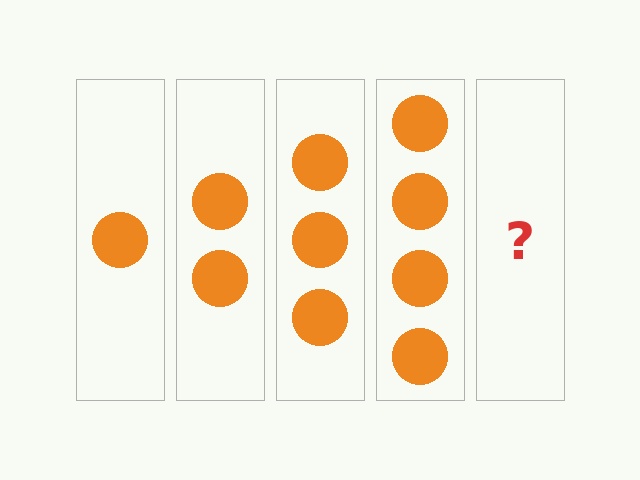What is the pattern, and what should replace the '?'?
The pattern is that each step adds one more circle. The '?' should be 5 circles.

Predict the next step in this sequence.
The next step is 5 circles.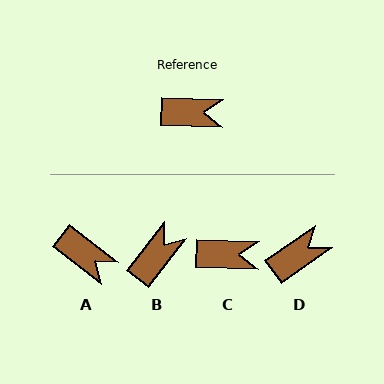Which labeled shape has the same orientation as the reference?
C.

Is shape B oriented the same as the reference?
No, it is off by about 55 degrees.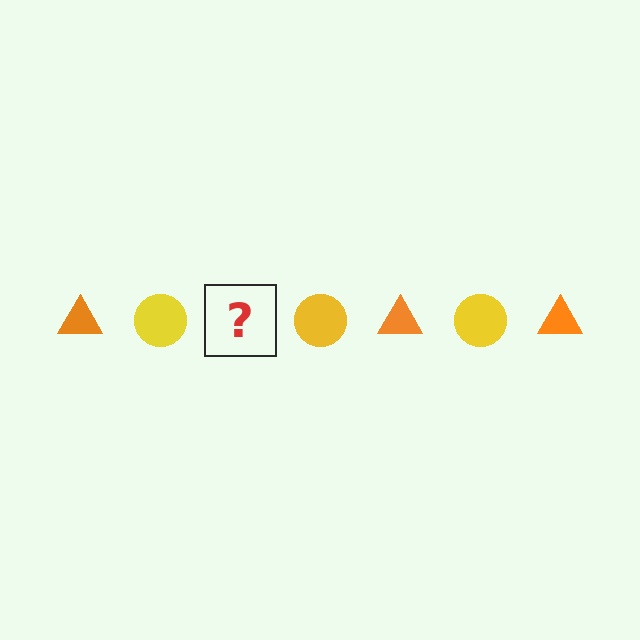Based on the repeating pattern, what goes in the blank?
The blank should be an orange triangle.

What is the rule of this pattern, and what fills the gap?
The rule is that the pattern alternates between orange triangle and yellow circle. The gap should be filled with an orange triangle.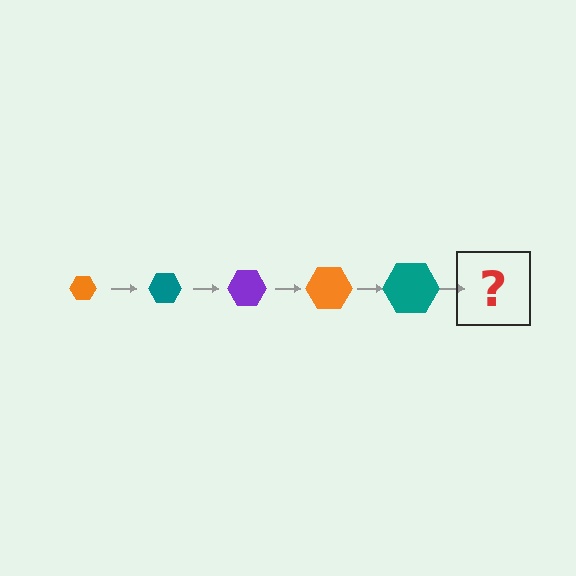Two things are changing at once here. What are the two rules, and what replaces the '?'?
The two rules are that the hexagon grows larger each step and the color cycles through orange, teal, and purple. The '?' should be a purple hexagon, larger than the previous one.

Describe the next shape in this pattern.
It should be a purple hexagon, larger than the previous one.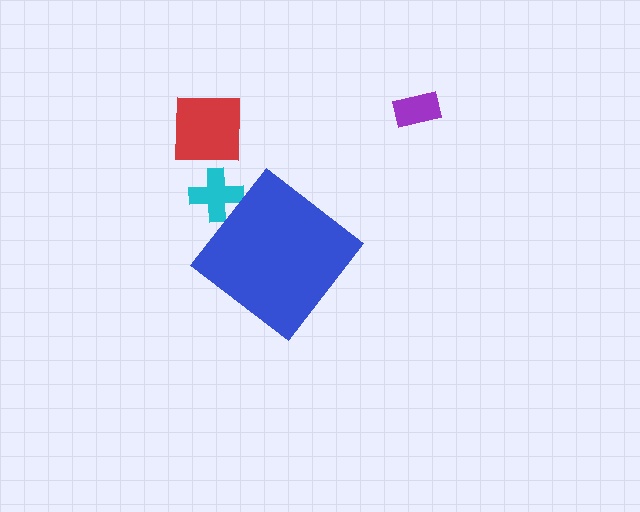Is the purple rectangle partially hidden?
No, the purple rectangle is fully visible.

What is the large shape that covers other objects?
A blue diamond.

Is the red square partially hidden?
No, the red square is fully visible.